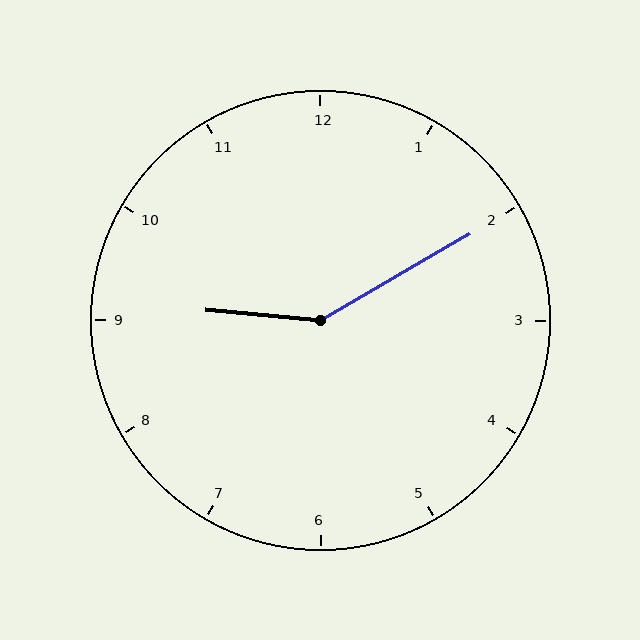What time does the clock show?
9:10.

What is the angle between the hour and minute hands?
Approximately 145 degrees.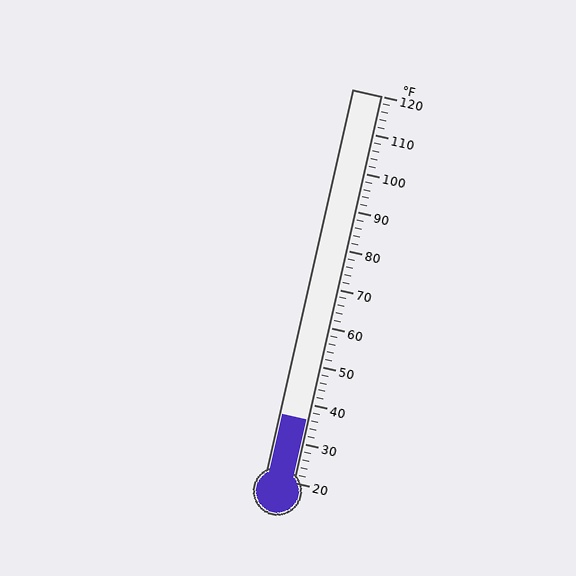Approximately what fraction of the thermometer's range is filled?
The thermometer is filled to approximately 15% of its range.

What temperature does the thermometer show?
The thermometer shows approximately 36°F.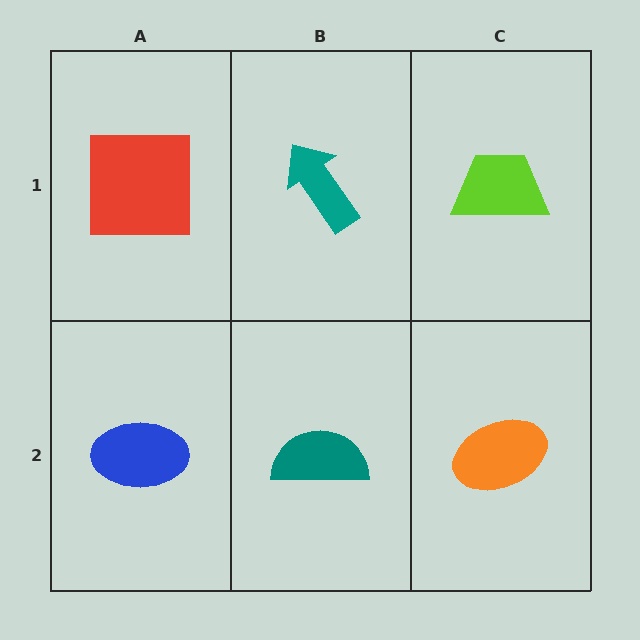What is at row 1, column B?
A teal arrow.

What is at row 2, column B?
A teal semicircle.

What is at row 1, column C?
A lime trapezoid.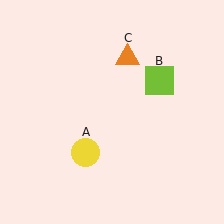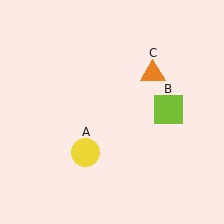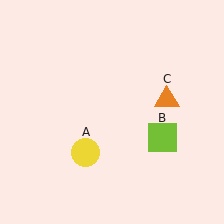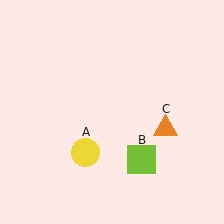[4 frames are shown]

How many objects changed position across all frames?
2 objects changed position: lime square (object B), orange triangle (object C).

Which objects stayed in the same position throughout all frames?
Yellow circle (object A) remained stationary.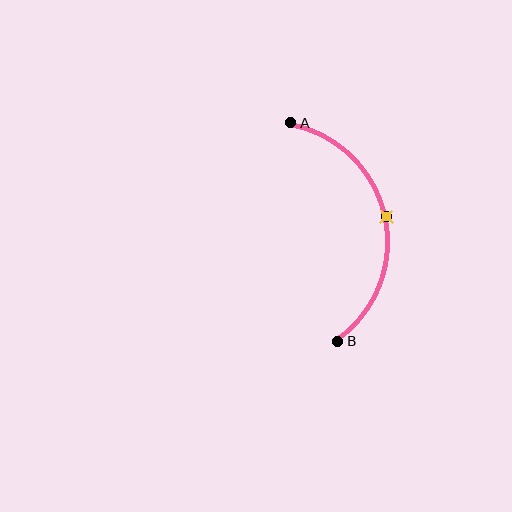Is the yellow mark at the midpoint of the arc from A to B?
Yes. The yellow mark lies on the arc at equal arc-length from both A and B — it is the arc midpoint.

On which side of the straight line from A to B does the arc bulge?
The arc bulges to the right of the straight line connecting A and B.